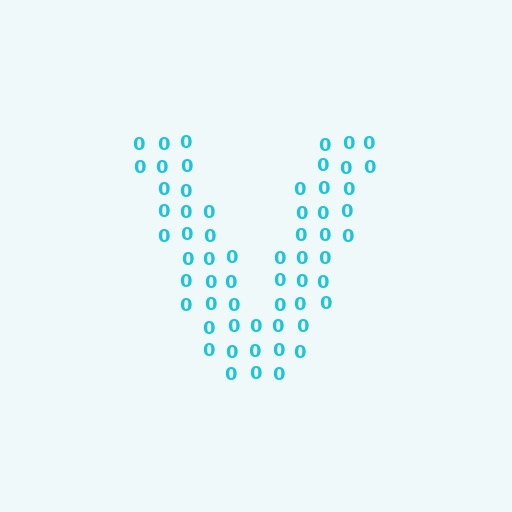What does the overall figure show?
The overall figure shows the letter V.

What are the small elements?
The small elements are digit 0's.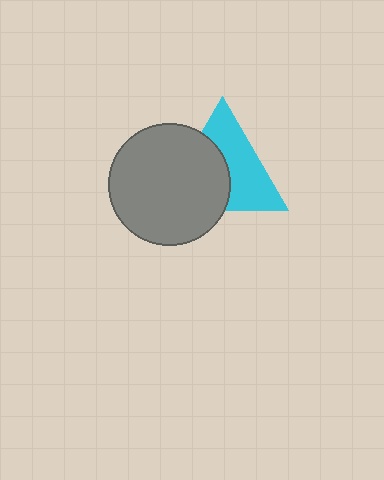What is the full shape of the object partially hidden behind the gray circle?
The partially hidden object is a cyan triangle.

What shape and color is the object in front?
The object in front is a gray circle.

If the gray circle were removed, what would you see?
You would see the complete cyan triangle.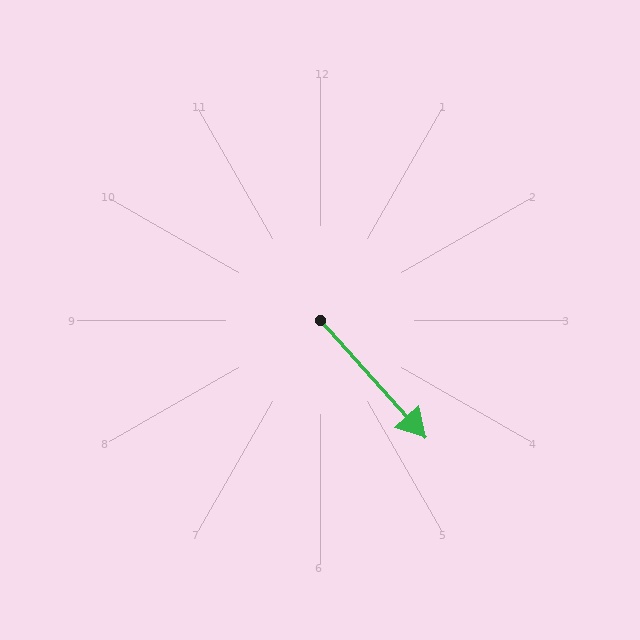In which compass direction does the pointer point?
Southeast.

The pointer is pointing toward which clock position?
Roughly 5 o'clock.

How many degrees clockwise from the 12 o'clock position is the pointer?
Approximately 138 degrees.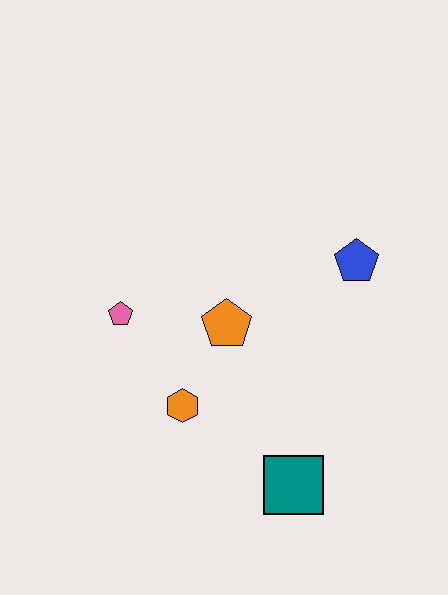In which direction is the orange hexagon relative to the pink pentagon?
The orange hexagon is below the pink pentagon.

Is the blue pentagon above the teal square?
Yes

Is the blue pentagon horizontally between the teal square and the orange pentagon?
No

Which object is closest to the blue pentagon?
The orange pentagon is closest to the blue pentagon.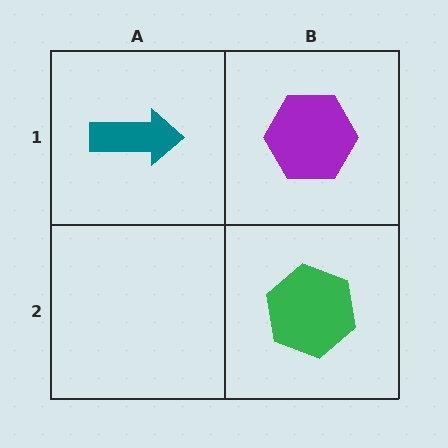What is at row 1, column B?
A purple hexagon.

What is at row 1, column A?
A teal arrow.